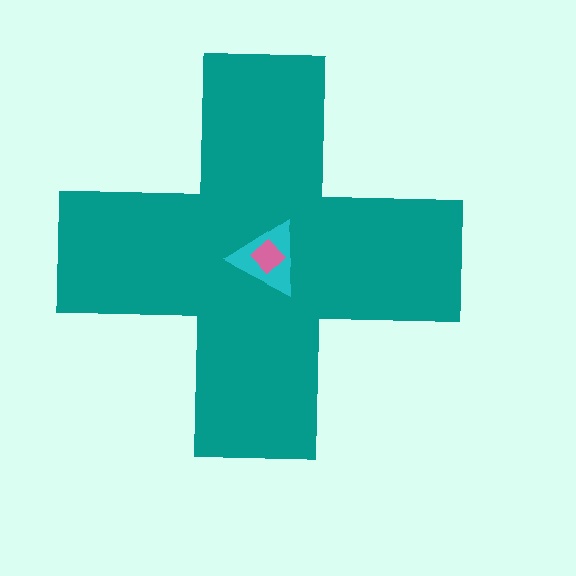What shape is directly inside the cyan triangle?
The pink diamond.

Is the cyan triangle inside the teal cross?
Yes.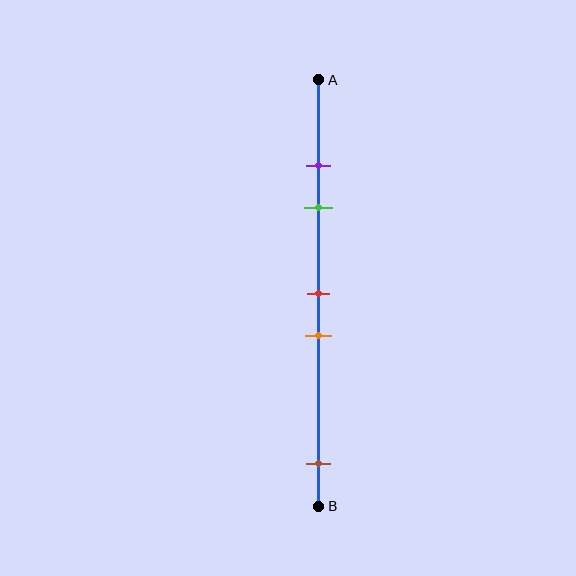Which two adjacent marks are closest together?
The purple and green marks are the closest adjacent pair.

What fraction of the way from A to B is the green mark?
The green mark is approximately 30% (0.3) of the way from A to B.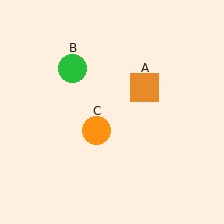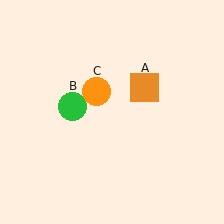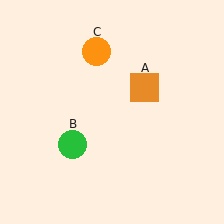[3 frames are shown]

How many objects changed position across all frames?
2 objects changed position: green circle (object B), orange circle (object C).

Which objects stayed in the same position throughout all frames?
Orange square (object A) remained stationary.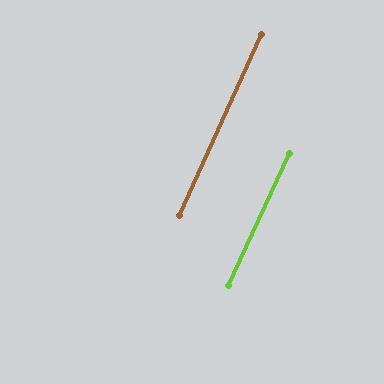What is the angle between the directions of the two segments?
Approximately 1 degree.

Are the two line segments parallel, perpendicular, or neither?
Parallel — their directions differ by only 0.5°.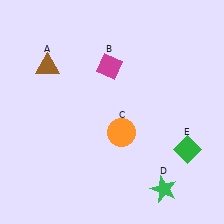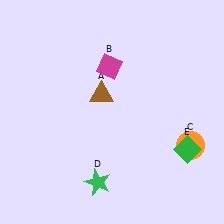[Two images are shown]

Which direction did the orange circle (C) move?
The orange circle (C) moved right.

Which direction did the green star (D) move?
The green star (D) moved left.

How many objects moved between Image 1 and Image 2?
3 objects moved between the two images.